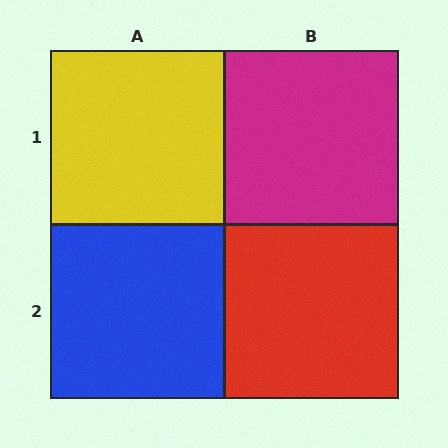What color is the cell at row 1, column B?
Magenta.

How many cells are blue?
1 cell is blue.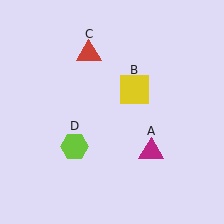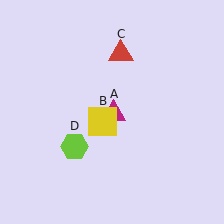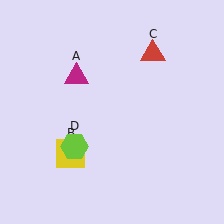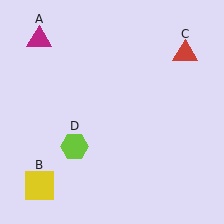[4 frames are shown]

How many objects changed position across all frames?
3 objects changed position: magenta triangle (object A), yellow square (object B), red triangle (object C).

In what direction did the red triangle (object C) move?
The red triangle (object C) moved right.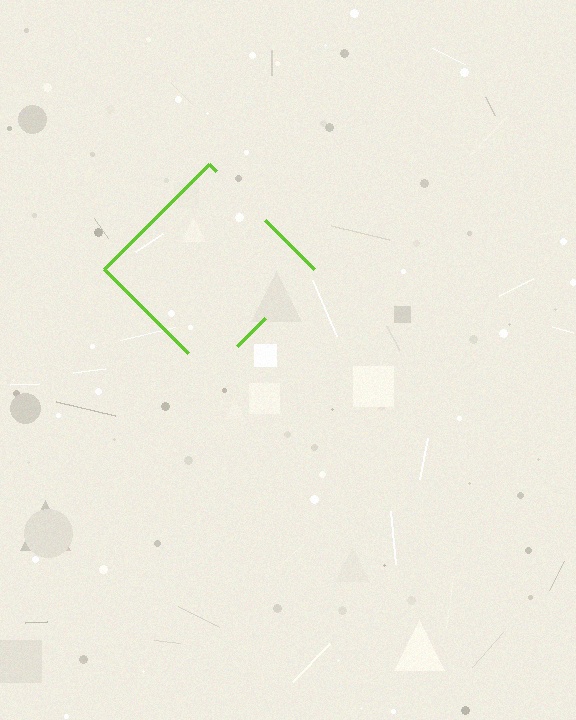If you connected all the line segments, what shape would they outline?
They would outline a diamond.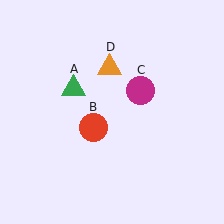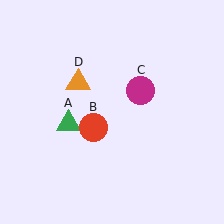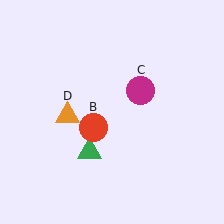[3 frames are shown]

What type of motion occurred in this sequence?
The green triangle (object A), orange triangle (object D) rotated counterclockwise around the center of the scene.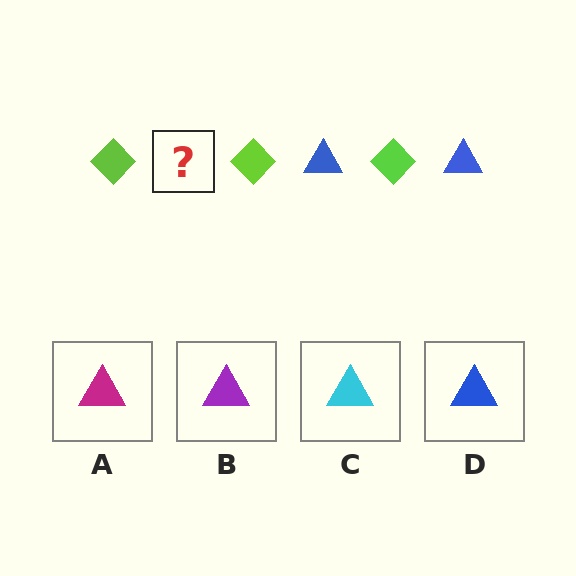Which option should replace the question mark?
Option D.